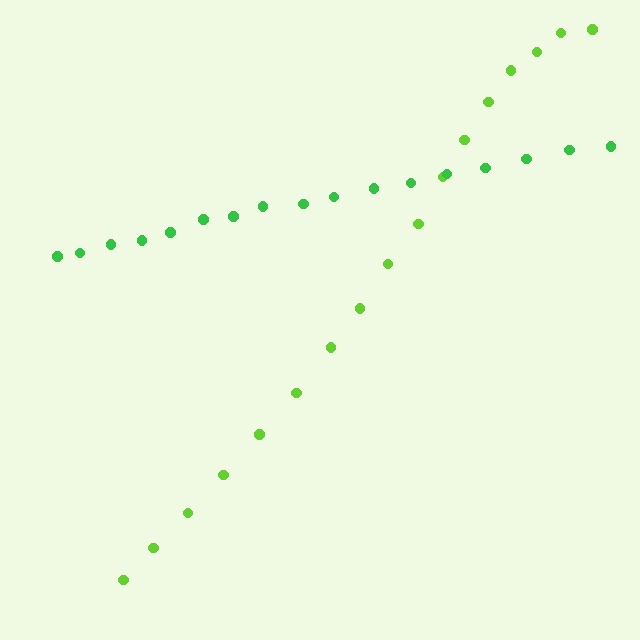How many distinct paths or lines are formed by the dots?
There are 2 distinct paths.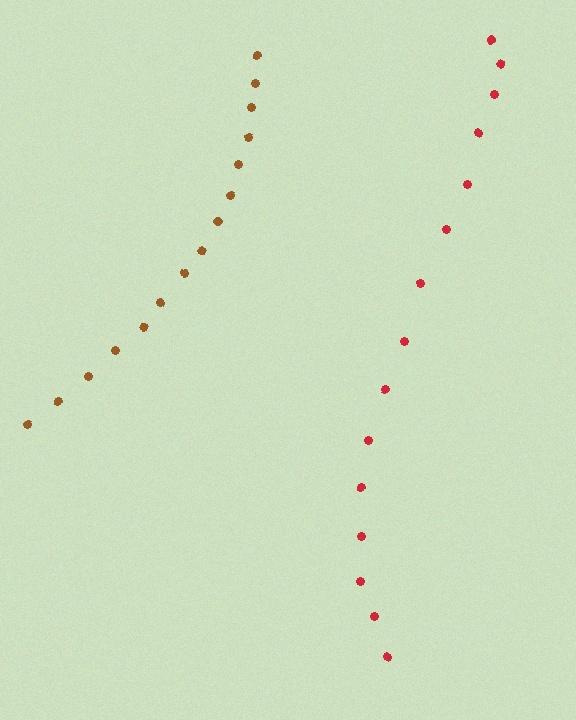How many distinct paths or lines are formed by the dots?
There are 2 distinct paths.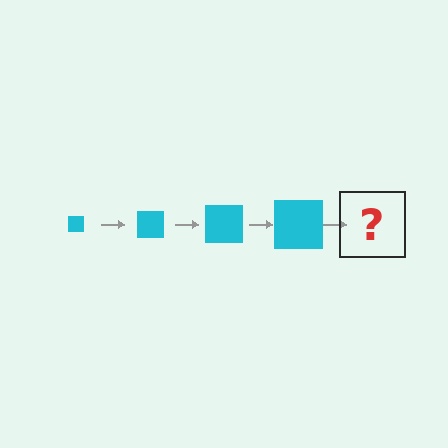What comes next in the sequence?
The next element should be a cyan square, larger than the previous one.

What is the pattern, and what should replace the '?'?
The pattern is that the square gets progressively larger each step. The '?' should be a cyan square, larger than the previous one.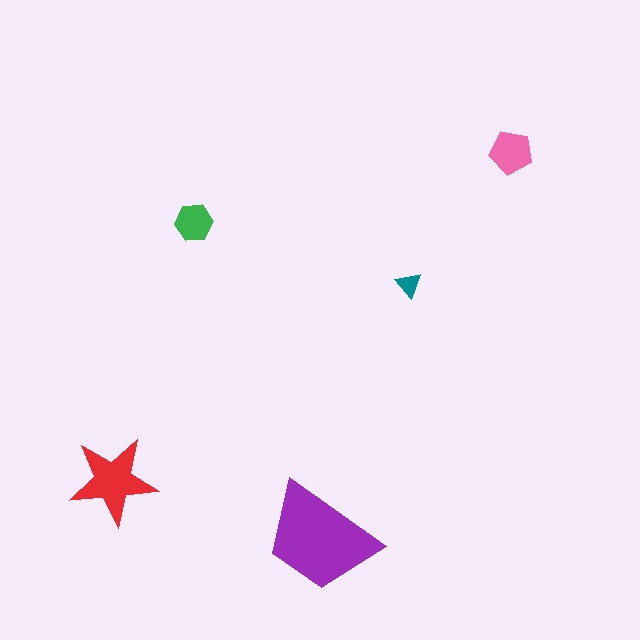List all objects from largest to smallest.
The purple trapezoid, the red star, the pink pentagon, the green hexagon, the teal triangle.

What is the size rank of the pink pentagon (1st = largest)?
3rd.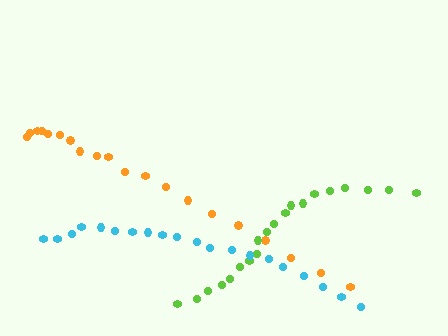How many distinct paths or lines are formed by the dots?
There are 3 distinct paths.